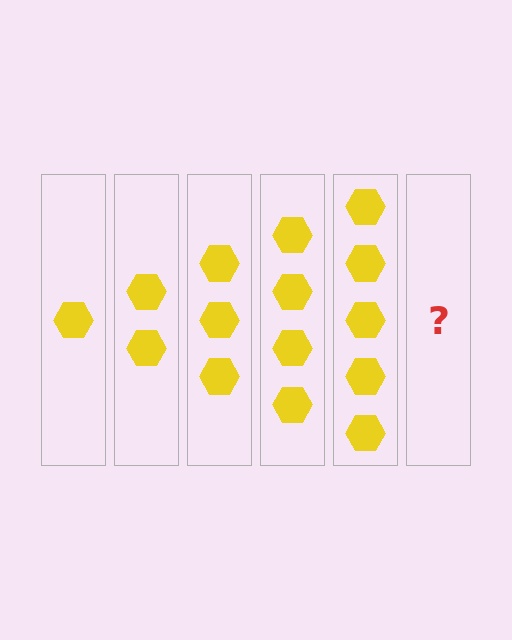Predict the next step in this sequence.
The next step is 6 hexagons.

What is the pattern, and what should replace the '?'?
The pattern is that each step adds one more hexagon. The '?' should be 6 hexagons.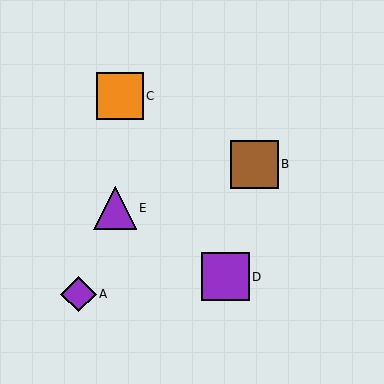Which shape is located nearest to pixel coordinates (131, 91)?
The orange square (labeled C) at (120, 96) is nearest to that location.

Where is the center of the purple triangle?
The center of the purple triangle is at (115, 208).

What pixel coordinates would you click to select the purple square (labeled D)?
Click at (226, 277) to select the purple square D.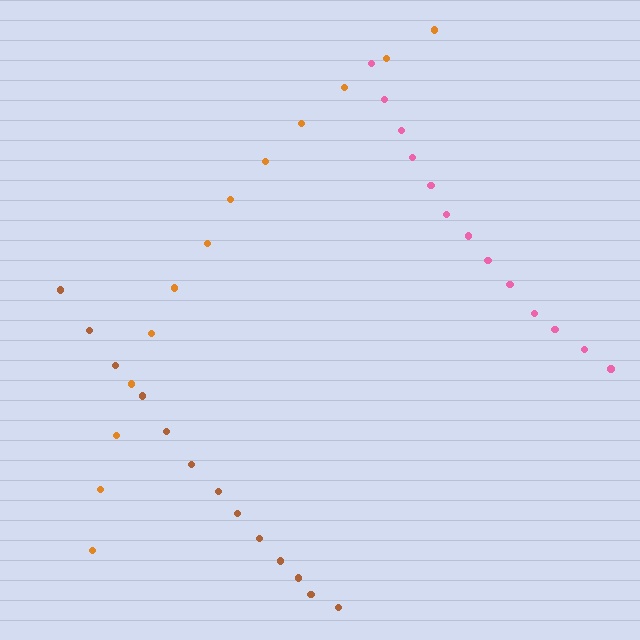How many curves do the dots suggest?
There are 3 distinct paths.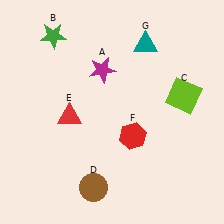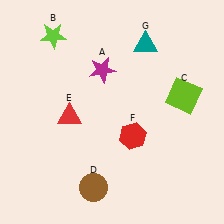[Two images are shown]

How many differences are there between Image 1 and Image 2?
There is 1 difference between the two images.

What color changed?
The star (B) changed from green in Image 1 to lime in Image 2.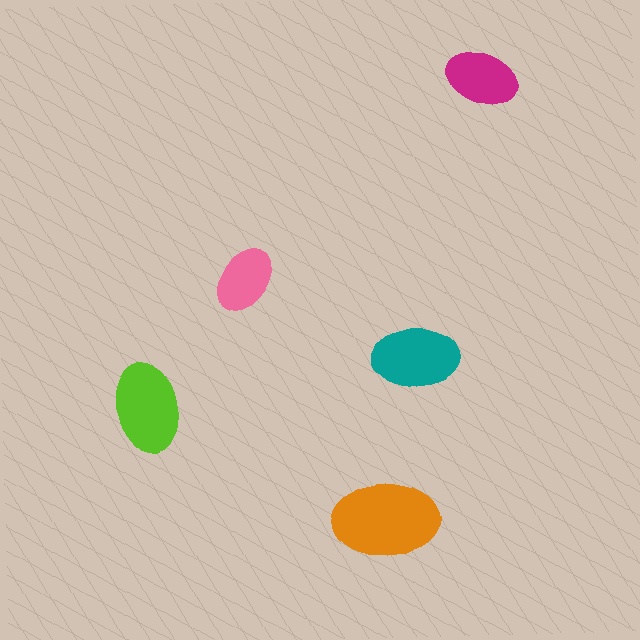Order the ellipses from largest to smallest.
the orange one, the lime one, the teal one, the magenta one, the pink one.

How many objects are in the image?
There are 5 objects in the image.